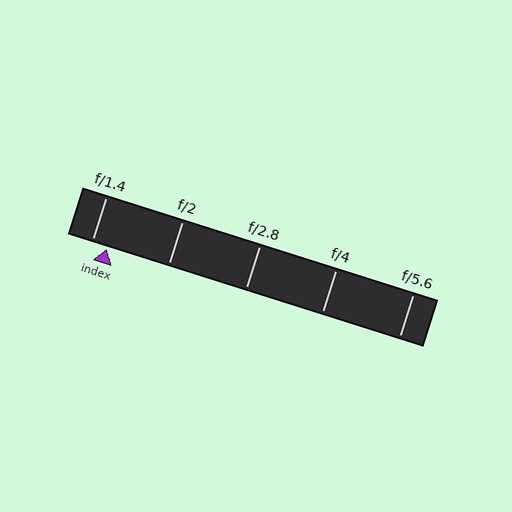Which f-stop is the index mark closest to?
The index mark is closest to f/1.4.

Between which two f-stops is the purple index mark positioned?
The index mark is between f/1.4 and f/2.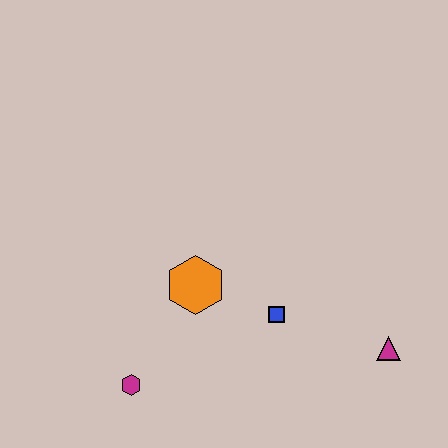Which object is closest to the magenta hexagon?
The orange hexagon is closest to the magenta hexagon.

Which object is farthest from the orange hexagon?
The magenta triangle is farthest from the orange hexagon.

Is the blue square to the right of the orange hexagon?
Yes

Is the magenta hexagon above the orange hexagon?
No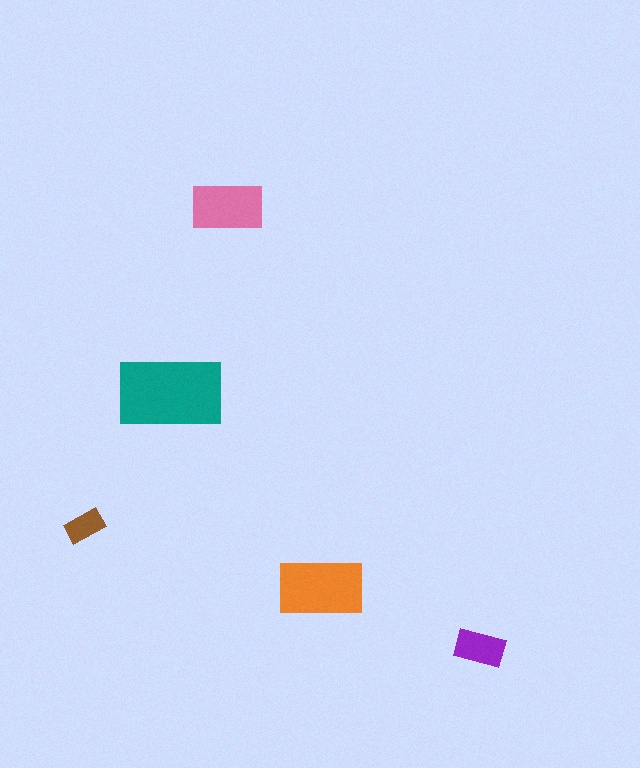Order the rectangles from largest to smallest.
the teal one, the orange one, the pink one, the purple one, the brown one.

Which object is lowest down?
The purple rectangle is bottommost.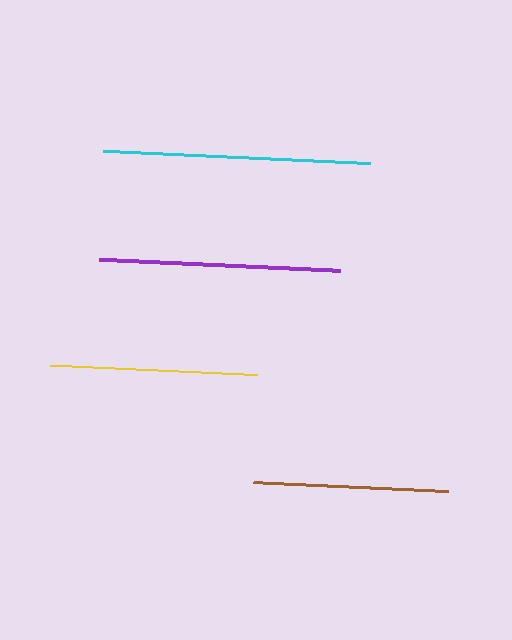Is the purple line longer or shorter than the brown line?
The purple line is longer than the brown line.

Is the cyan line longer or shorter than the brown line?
The cyan line is longer than the brown line.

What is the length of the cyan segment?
The cyan segment is approximately 268 pixels long.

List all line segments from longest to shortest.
From longest to shortest: cyan, purple, yellow, brown.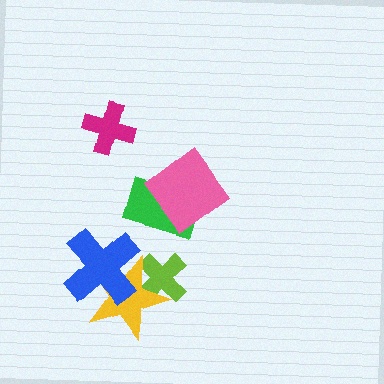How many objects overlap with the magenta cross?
0 objects overlap with the magenta cross.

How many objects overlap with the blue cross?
1 object overlaps with the blue cross.